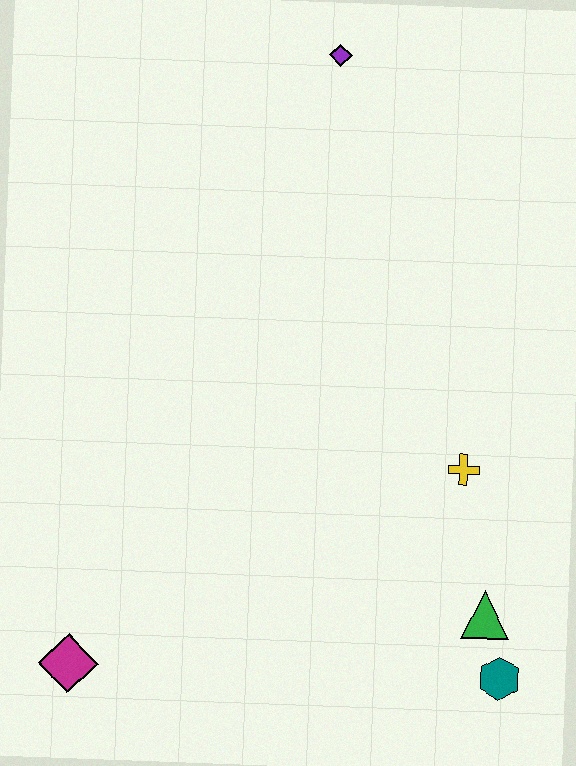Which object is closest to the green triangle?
The teal hexagon is closest to the green triangle.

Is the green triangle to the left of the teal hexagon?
Yes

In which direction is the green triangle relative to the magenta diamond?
The green triangle is to the right of the magenta diamond.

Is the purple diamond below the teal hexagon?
No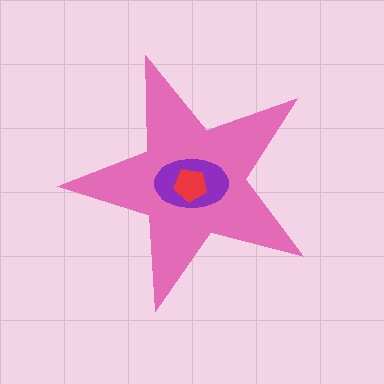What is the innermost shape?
The red pentagon.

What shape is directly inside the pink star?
The purple ellipse.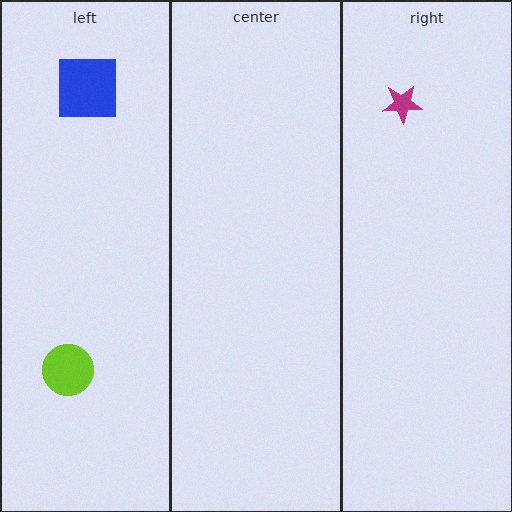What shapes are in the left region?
The blue square, the lime circle.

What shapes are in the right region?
The magenta star.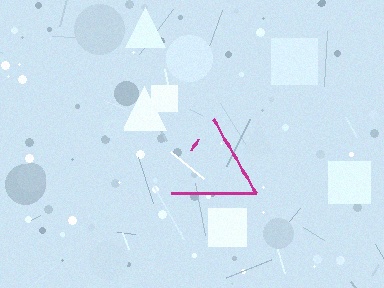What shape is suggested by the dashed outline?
The dashed outline suggests a triangle.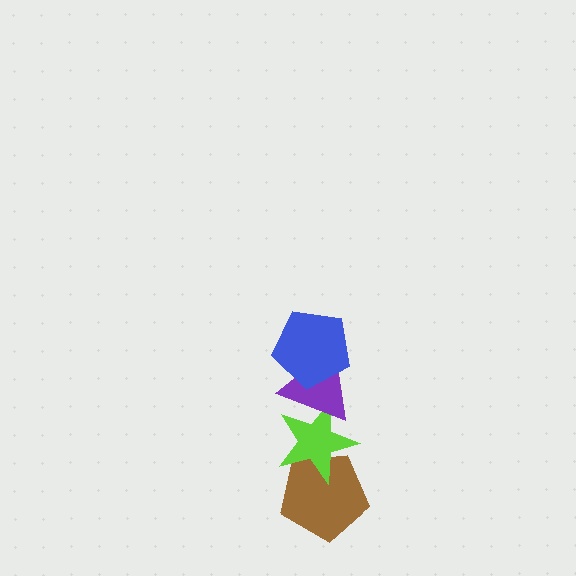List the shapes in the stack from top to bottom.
From top to bottom: the blue pentagon, the purple triangle, the lime star, the brown pentagon.